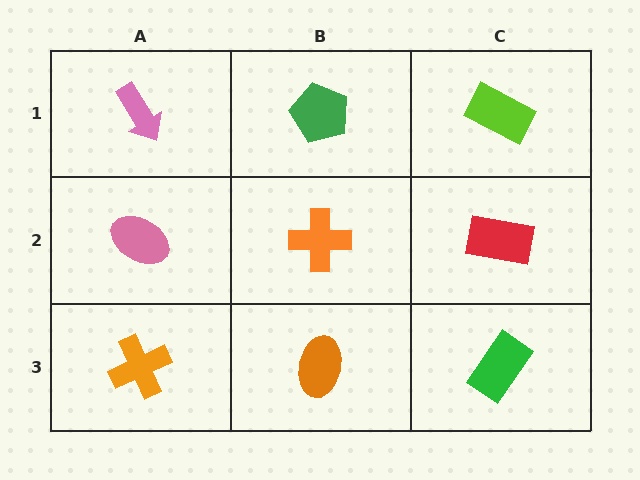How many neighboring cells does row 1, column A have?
2.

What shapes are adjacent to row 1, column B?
An orange cross (row 2, column B), a pink arrow (row 1, column A), a lime rectangle (row 1, column C).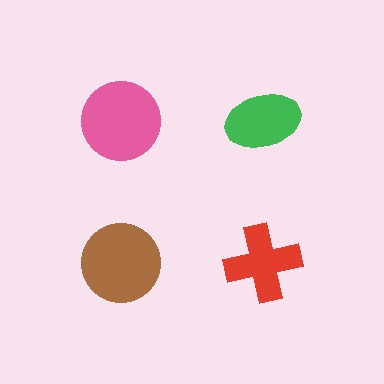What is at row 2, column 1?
A brown circle.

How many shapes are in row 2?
2 shapes.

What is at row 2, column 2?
A red cross.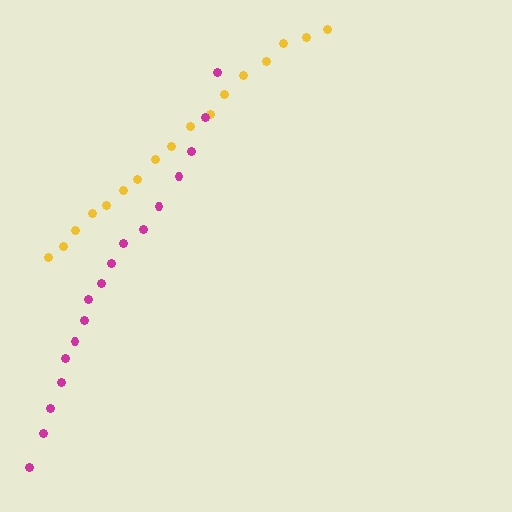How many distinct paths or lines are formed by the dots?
There are 2 distinct paths.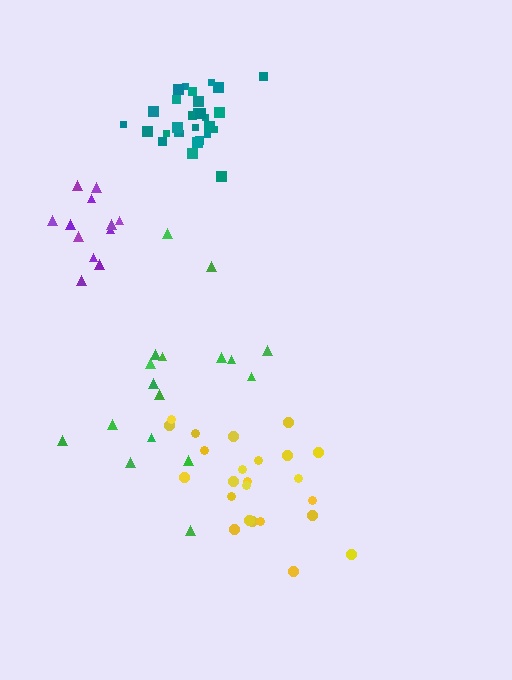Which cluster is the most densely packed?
Teal.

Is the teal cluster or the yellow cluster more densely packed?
Teal.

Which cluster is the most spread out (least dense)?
Green.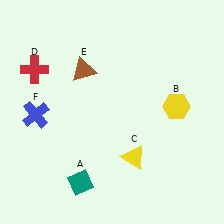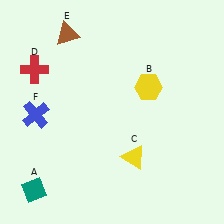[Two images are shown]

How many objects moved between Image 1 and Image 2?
3 objects moved between the two images.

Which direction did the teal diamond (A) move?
The teal diamond (A) moved left.